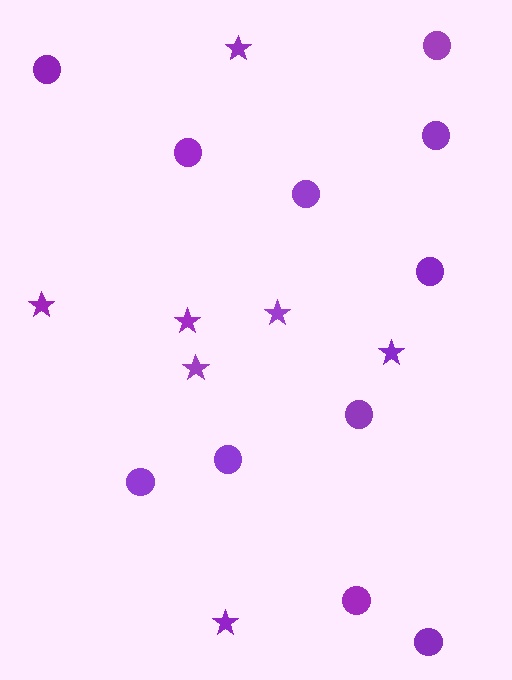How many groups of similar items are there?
There are 2 groups: one group of stars (7) and one group of circles (11).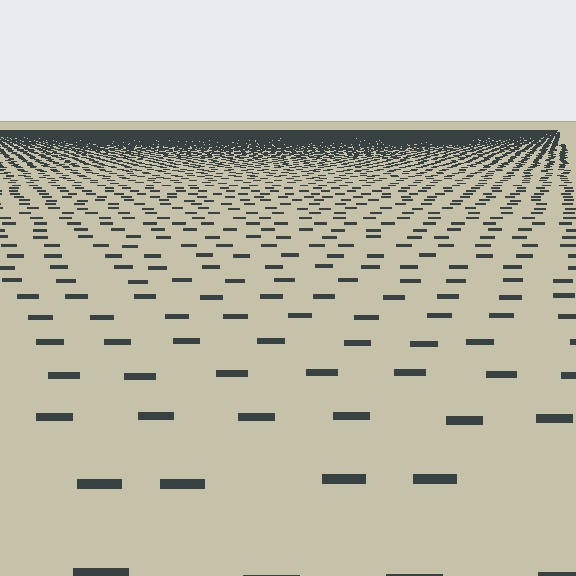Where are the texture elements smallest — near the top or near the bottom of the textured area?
Near the top.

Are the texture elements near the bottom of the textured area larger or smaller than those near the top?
Larger. Near the bottom, elements are closer to the viewer and appear at a bigger on-screen size.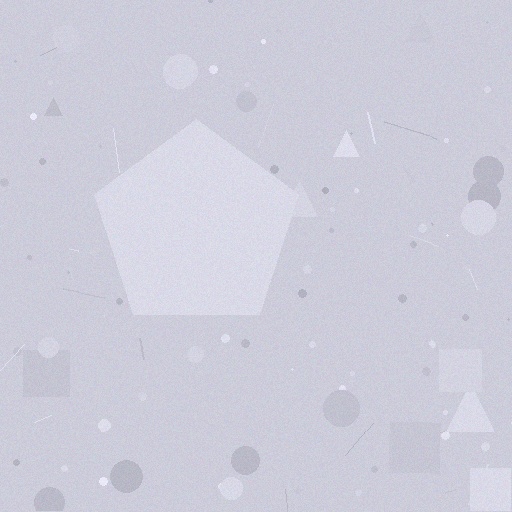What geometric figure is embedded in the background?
A pentagon is embedded in the background.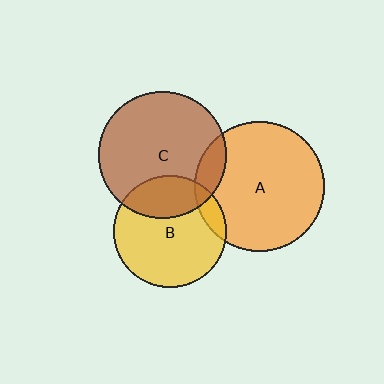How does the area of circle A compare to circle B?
Approximately 1.3 times.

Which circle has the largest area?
Circle A (orange).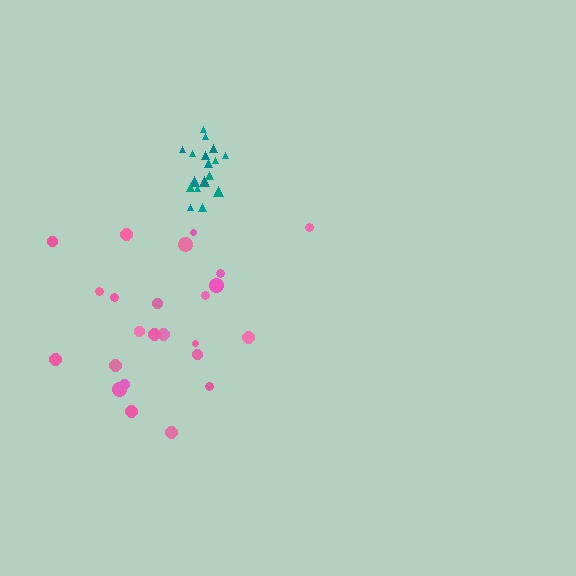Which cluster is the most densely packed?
Teal.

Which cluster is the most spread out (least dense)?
Pink.